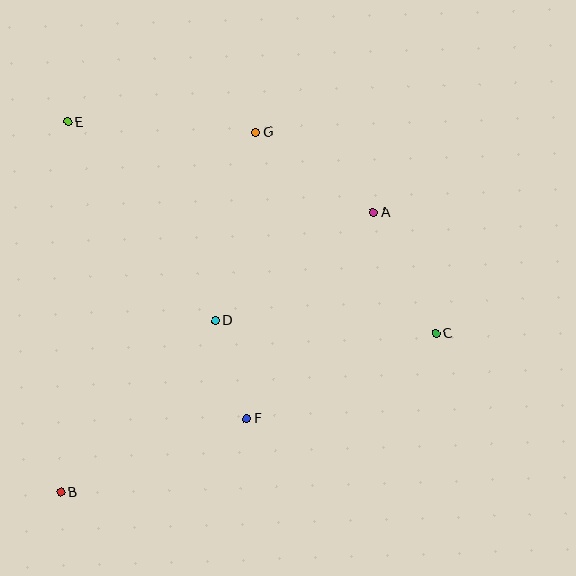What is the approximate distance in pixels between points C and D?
The distance between C and D is approximately 221 pixels.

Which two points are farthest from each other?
Points C and E are farthest from each other.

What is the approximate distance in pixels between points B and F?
The distance between B and F is approximately 200 pixels.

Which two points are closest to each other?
Points D and F are closest to each other.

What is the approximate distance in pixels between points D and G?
The distance between D and G is approximately 193 pixels.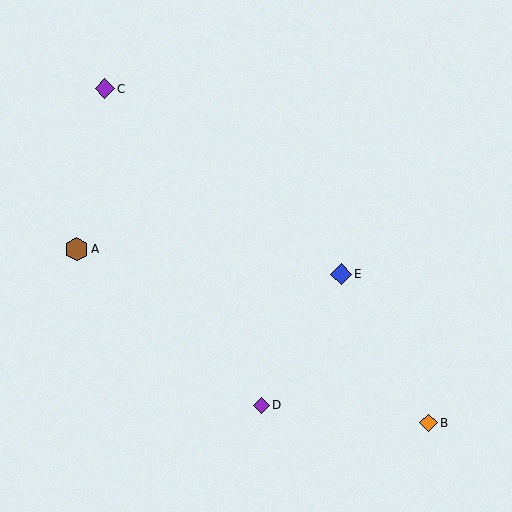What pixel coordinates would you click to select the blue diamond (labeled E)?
Click at (341, 274) to select the blue diamond E.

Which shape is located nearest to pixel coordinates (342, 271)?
The blue diamond (labeled E) at (341, 274) is nearest to that location.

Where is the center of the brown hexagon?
The center of the brown hexagon is at (76, 249).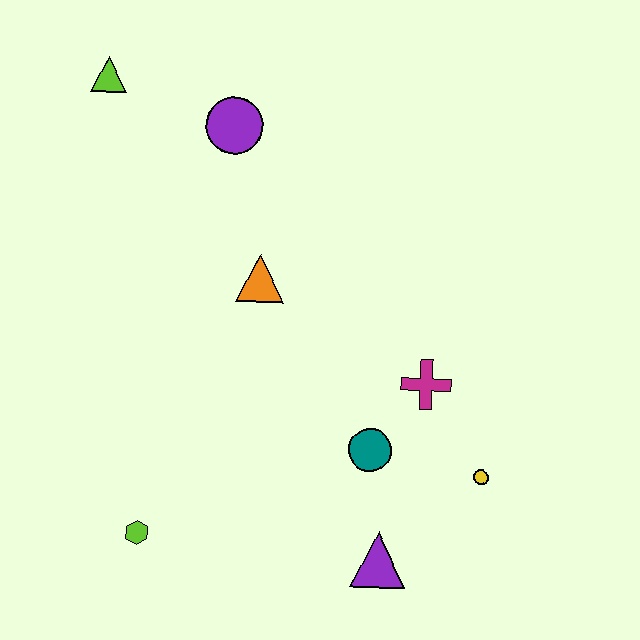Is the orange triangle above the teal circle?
Yes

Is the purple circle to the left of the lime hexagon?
No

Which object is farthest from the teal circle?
The lime triangle is farthest from the teal circle.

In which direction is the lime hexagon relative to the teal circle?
The lime hexagon is to the left of the teal circle.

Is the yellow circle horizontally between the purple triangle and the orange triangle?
No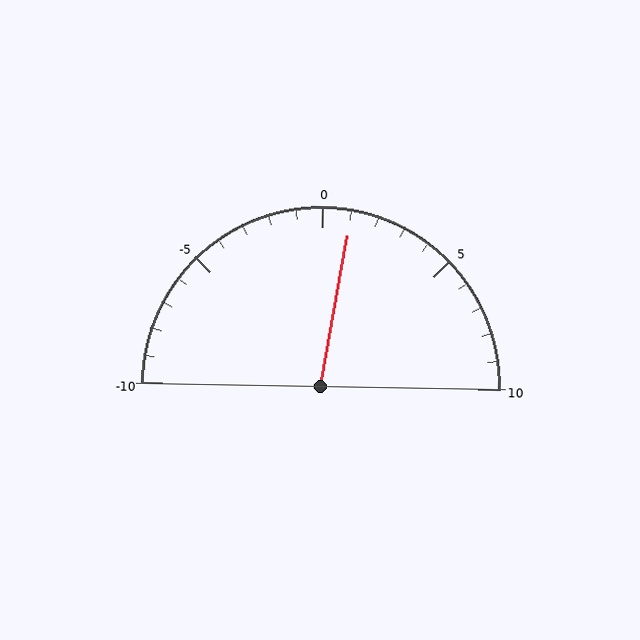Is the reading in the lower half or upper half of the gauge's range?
The reading is in the upper half of the range (-10 to 10).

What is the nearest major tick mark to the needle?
The nearest major tick mark is 0.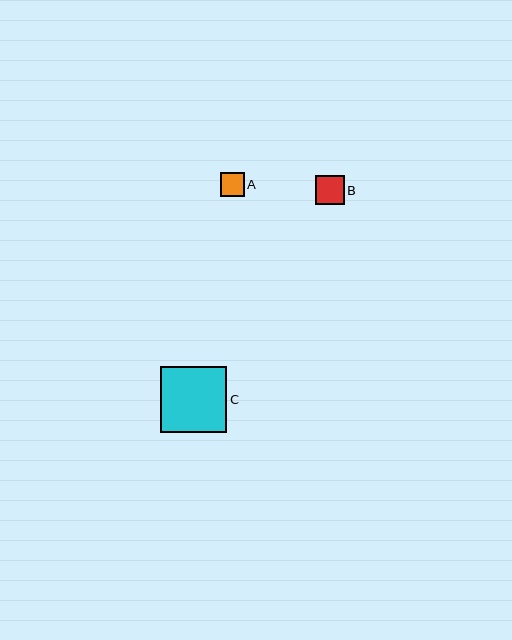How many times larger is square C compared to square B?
Square C is approximately 2.3 times the size of square B.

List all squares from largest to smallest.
From largest to smallest: C, B, A.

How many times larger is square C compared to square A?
Square C is approximately 2.7 times the size of square A.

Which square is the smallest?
Square A is the smallest with a size of approximately 24 pixels.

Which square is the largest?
Square C is the largest with a size of approximately 66 pixels.